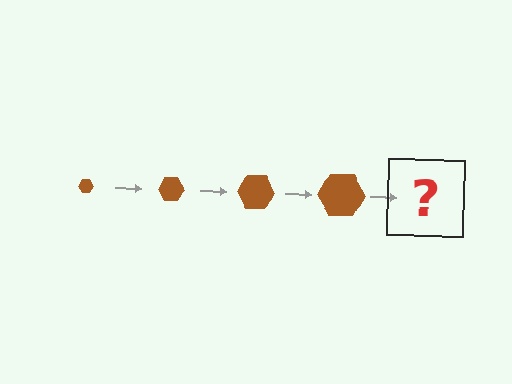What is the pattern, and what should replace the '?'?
The pattern is that the hexagon gets progressively larger each step. The '?' should be a brown hexagon, larger than the previous one.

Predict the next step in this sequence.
The next step is a brown hexagon, larger than the previous one.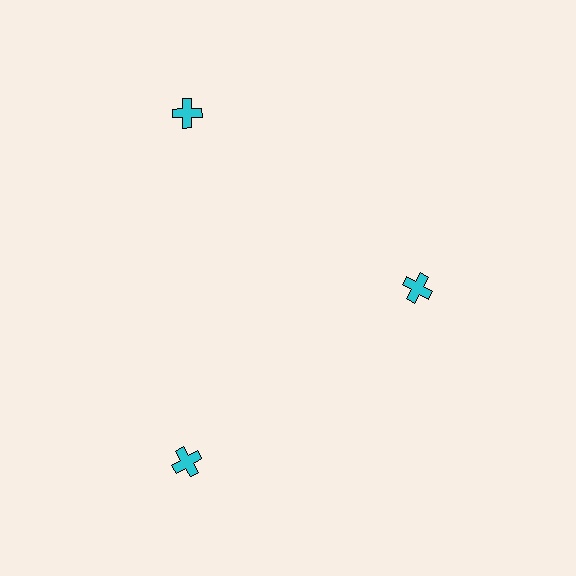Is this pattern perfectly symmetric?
No. The 3 cyan crosses are arranged in a ring, but one element near the 3 o'clock position is pulled inward toward the center, breaking the 3-fold rotational symmetry.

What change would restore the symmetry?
The symmetry would be restored by moving it outward, back onto the ring so that all 3 crosses sit at equal angles and equal distance from the center.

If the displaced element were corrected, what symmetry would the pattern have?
It would have 3-fold rotational symmetry — the pattern would map onto itself every 120 degrees.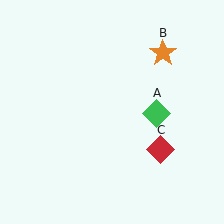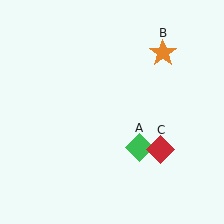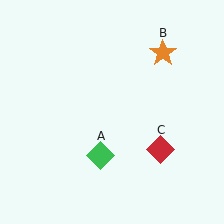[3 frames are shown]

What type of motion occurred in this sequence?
The green diamond (object A) rotated clockwise around the center of the scene.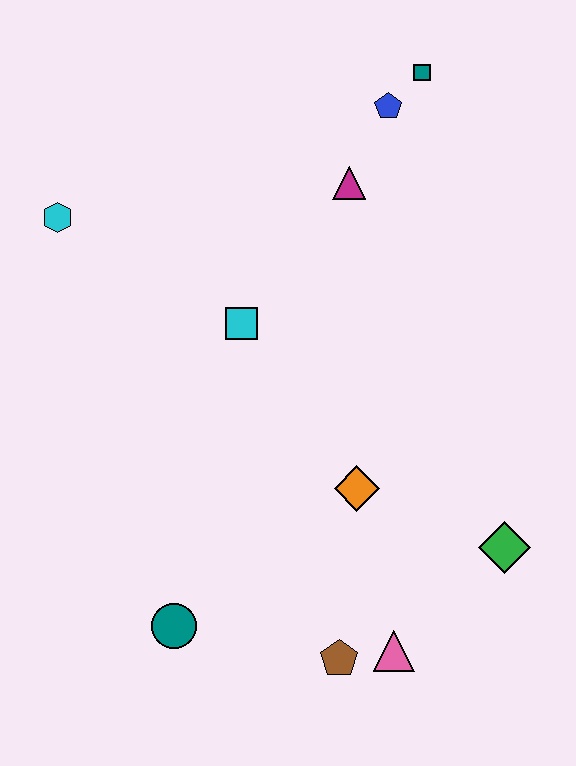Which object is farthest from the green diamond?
The cyan hexagon is farthest from the green diamond.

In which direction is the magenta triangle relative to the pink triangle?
The magenta triangle is above the pink triangle.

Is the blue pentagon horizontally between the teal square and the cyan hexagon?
Yes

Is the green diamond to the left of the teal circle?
No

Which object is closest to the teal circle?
The brown pentagon is closest to the teal circle.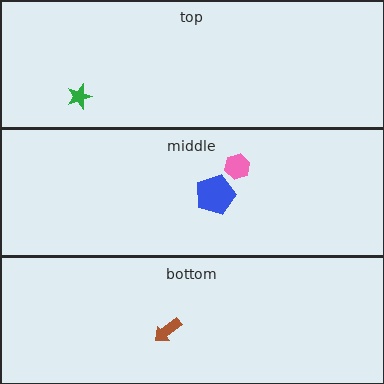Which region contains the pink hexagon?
The middle region.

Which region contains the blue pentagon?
The middle region.